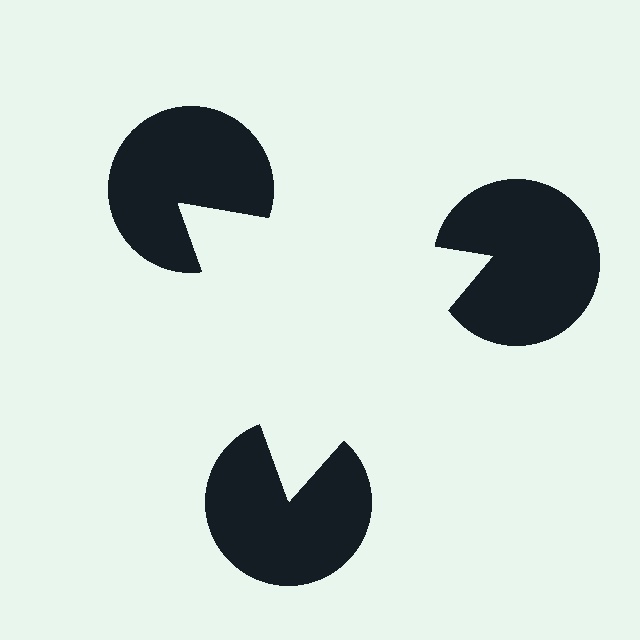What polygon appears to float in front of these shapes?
An illusory triangle — its edges are inferred from the aligned wedge cuts in the pac-man discs, not physically drawn.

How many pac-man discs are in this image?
There are 3 — one at each vertex of the illusory triangle.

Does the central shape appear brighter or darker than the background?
It typically appears slightly brighter than the background, even though no actual brightness change is drawn.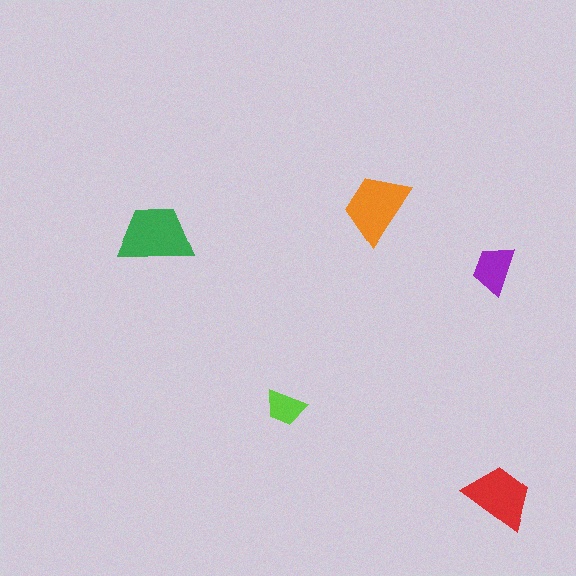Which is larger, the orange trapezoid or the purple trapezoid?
The orange one.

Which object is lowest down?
The red trapezoid is bottommost.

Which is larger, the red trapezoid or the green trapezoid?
The green one.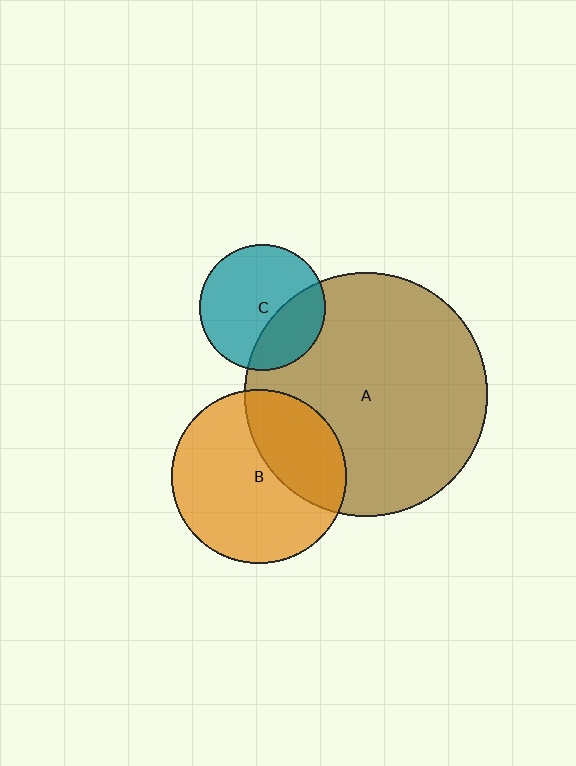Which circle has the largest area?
Circle A (brown).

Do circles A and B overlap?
Yes.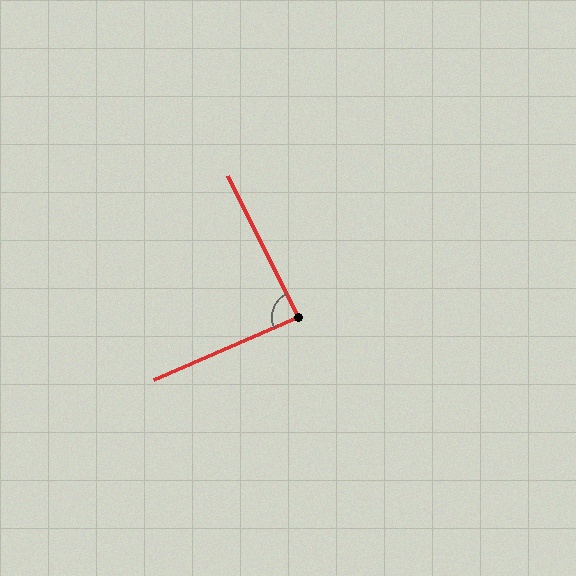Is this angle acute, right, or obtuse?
It is approximately a right angle.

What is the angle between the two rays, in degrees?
Approximately 87 degrees.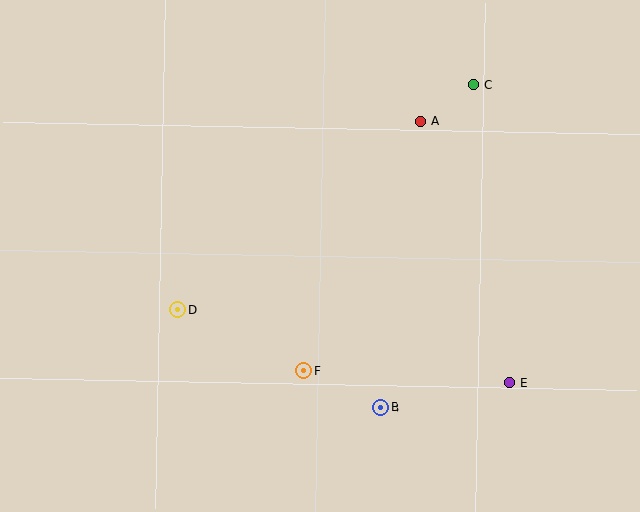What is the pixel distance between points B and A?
The distance between B and A is 289 pixels.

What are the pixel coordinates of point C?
Point C is at (474, 85).